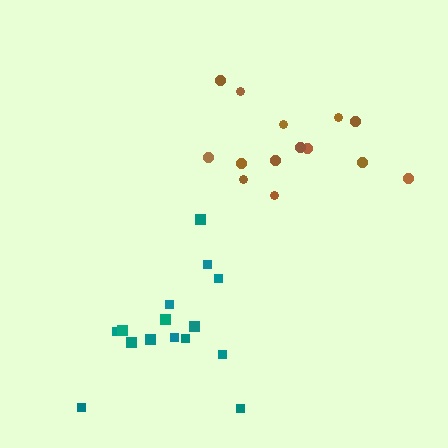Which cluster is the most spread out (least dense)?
Brown.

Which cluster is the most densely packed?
Teal.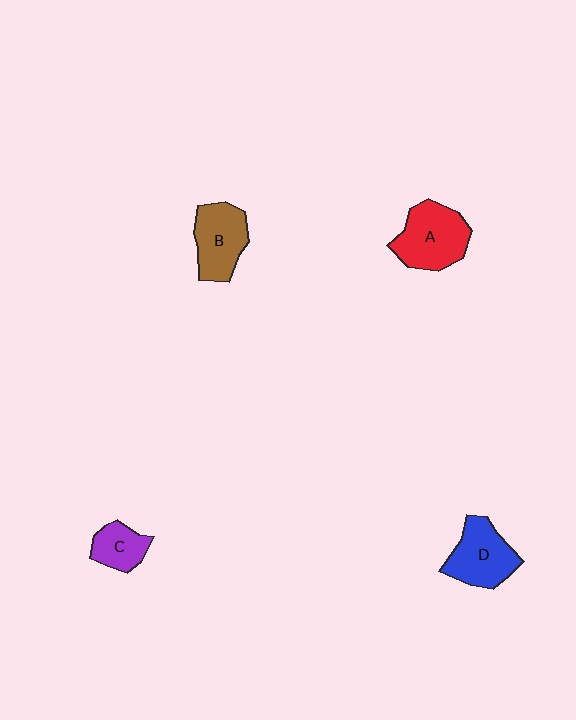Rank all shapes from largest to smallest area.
From largest to smallest: A (red), D (blue), B (brown), C (purple).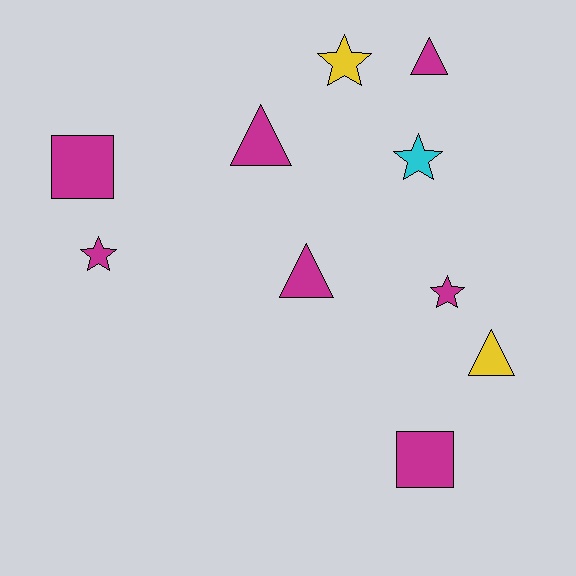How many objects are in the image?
There are 10 objects.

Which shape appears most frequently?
Star, with 4 objects.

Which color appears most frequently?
Magenta, with 7 objects.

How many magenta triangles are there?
There are 3 magenta triangles.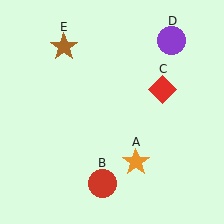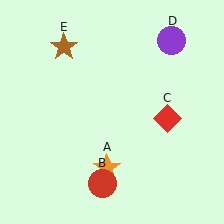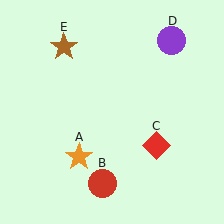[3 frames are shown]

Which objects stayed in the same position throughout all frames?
Red circle (object B) and purple circle (object D) and brown star (object E) remained stationary.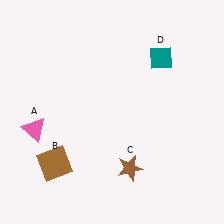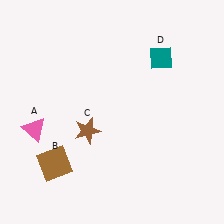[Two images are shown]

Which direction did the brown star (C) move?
The brown star (C) moved left.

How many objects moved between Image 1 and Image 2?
1 object moved between the two images.